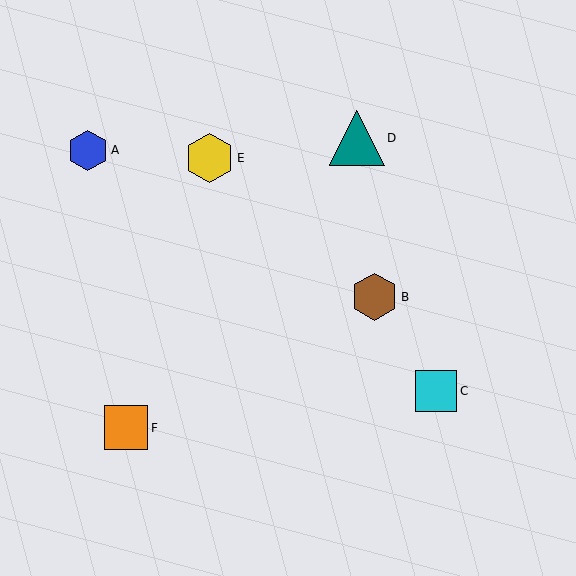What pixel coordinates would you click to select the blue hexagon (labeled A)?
Click at (88, 150) to select the blue hexagon A.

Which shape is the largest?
The teal triangle (labeled D) is the largest.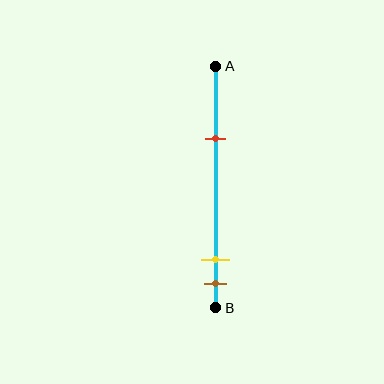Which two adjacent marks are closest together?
The yellow and brown marks are the closest adjacent pair.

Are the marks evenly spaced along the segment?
No, the marks are not evenly spaced.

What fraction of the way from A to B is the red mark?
The red mark is approximately 30% (0.3) of the way from A to B.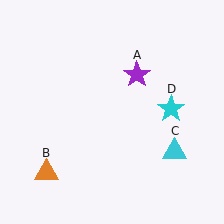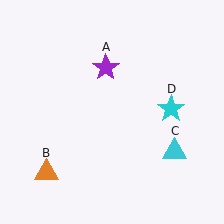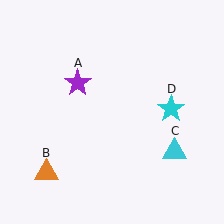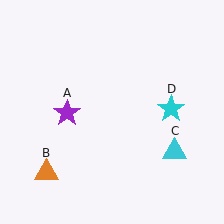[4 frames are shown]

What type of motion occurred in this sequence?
The purple star (object A) rotated counterclockwise around the center of the scene.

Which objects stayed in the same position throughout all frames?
Orange triangle (object B) and cyan triangle (object C) and cyan star (object D) remained stationary.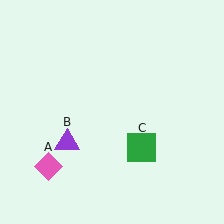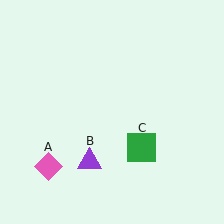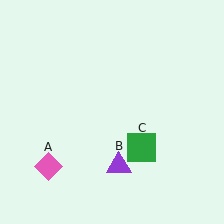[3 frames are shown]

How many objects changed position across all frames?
1 object changed position: purple triangle (object B).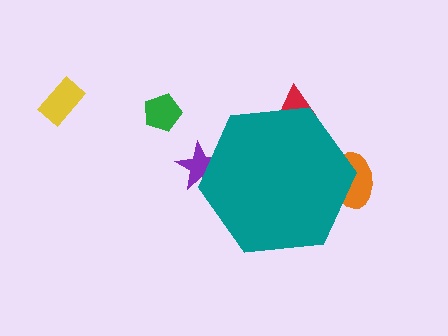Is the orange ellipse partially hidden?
Yes, the orange ellipse is partially hidden behind the teal hexagon.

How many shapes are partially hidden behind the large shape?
3 shapes are partially hidden.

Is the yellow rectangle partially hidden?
No, the yellow rectangle is fully visible.